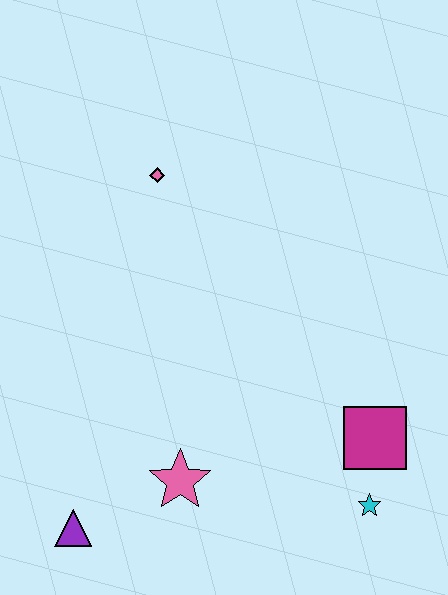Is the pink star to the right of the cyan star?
No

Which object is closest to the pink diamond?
The pink star is closest to the pink diamond.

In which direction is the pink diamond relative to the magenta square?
The pink diamond is above the magenta square.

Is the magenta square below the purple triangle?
No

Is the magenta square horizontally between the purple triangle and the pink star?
No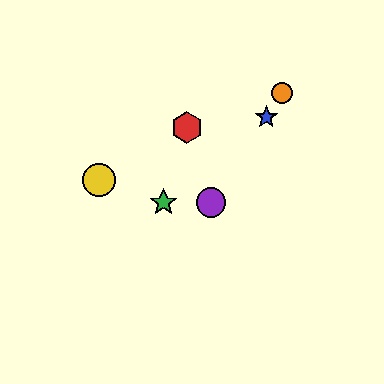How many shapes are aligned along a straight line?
3 shapes (the blue star, the purple circle, the orange circle) are aligned along a straight line.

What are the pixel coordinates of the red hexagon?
The red hexagon is at (187, 127).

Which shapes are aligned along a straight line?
The blue star, the purple circle, the orange circle are aligned along a straight line.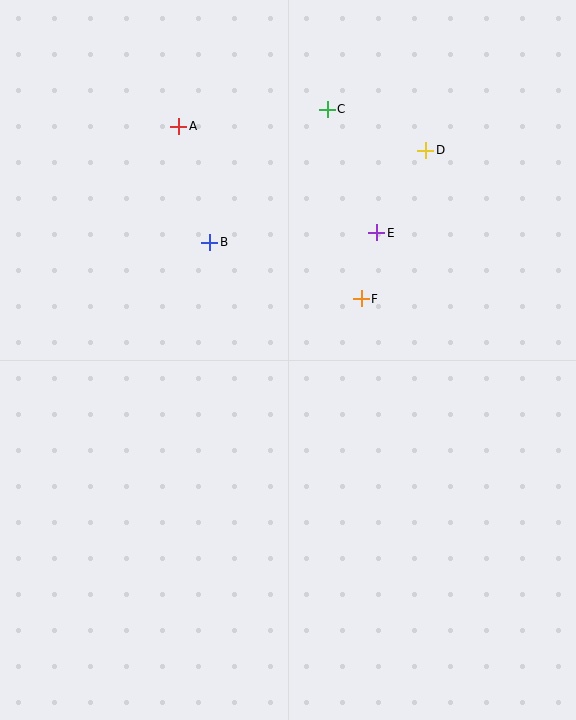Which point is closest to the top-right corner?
Point D is closest to the top-right corner.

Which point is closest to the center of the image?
Point F at (361, 299) is closest to the center.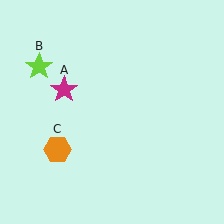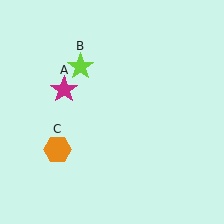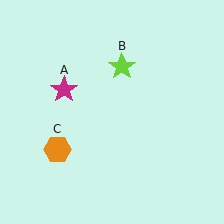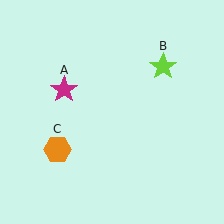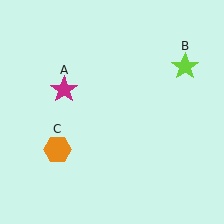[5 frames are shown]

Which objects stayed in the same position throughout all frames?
Magenta star (object A) and orange hexagon (object C) remained stationary.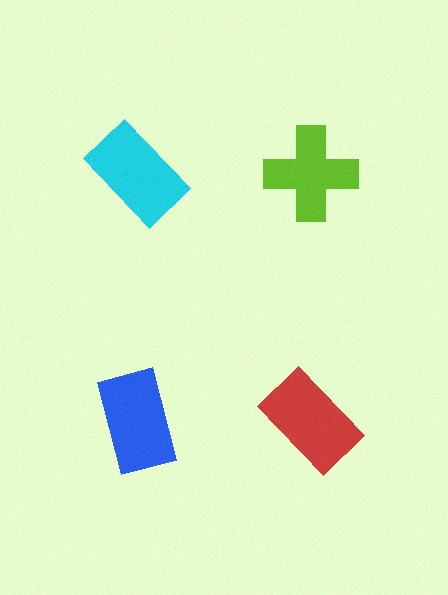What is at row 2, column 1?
A blue rectangle.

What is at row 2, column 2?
A red rectangle.